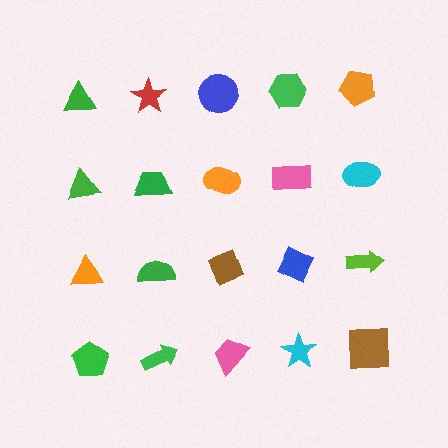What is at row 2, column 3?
An orange ellipse.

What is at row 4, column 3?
A pink trapezoid.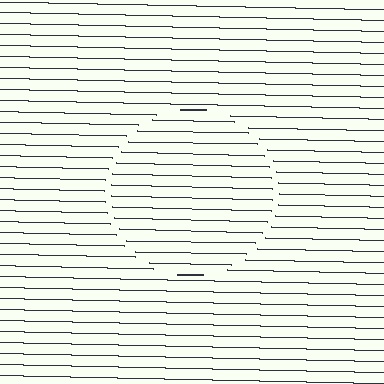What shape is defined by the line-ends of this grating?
An illusory circle. The interior of the shape contains the same grating, shifted by half a period — the contour is defined by the phase discontinuity where line-ends from the inner and outer gratings abut.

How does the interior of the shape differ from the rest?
The interior of the shape contains the same grating, shifted by half a period — the contour is defined by the phase discontinuity where line-ends from the inner and outer gratings abut.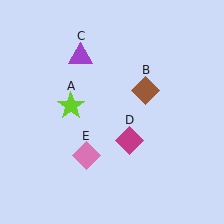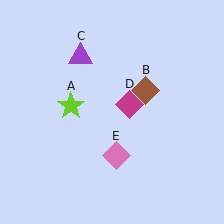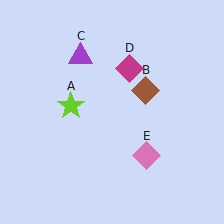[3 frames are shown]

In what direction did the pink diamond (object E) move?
The pink diamond (object E) moved right.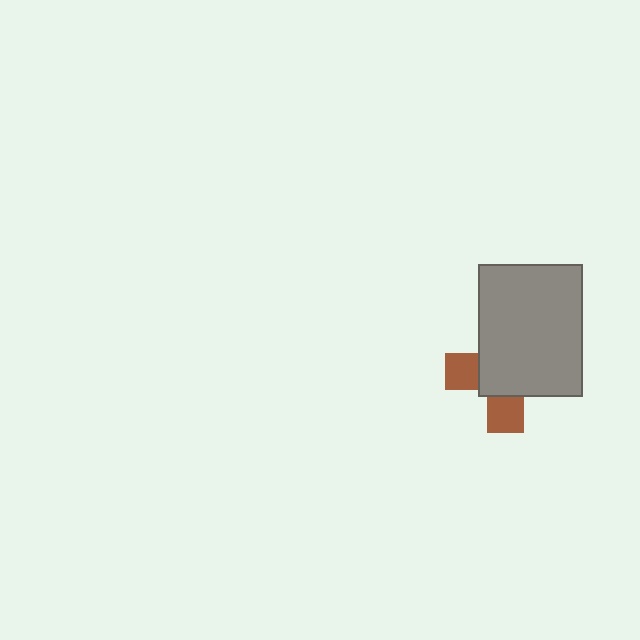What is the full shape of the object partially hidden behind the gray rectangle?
The partially hidden object is a brown cross.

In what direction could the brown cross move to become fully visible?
The brown cross could move toward the lower-left. That would shift it out from behind the gray rectangle entirely.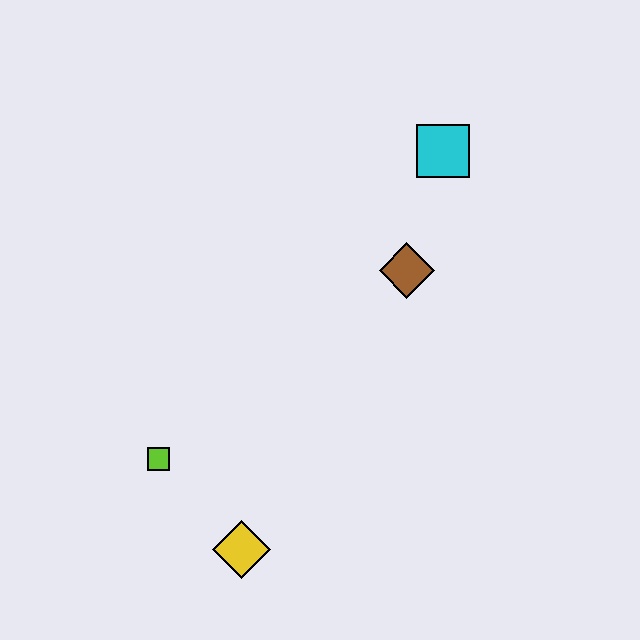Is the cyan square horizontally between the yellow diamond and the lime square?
No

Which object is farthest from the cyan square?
The yellow diamond is farthest from the cyan square.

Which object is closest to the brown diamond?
The cyan square is closest to the brown diamond.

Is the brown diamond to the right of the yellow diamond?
Yes